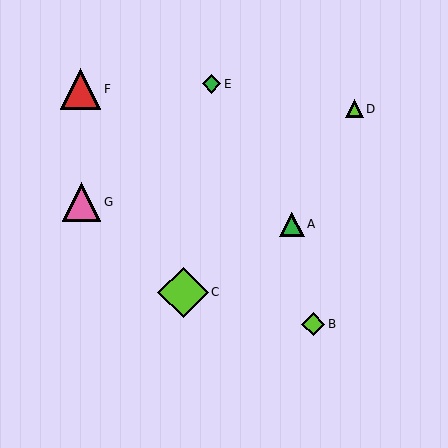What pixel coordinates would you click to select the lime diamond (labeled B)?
Click at (313, 324) to select the lime diamond B.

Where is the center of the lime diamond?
The center of the lime diamond is at (313, 324).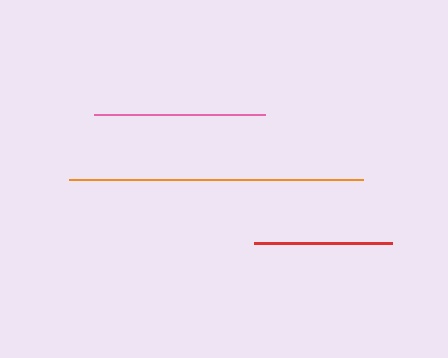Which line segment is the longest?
The orange line is the longest at approximately 294 pixels.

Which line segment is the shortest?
The red line is the shortest at approximately 138 pixels.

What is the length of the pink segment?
The pink segment is approximately 172 pixels long.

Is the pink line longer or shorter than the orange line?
The orange line is longer than the pink line.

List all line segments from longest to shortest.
From longest to shortest: orange, pink, red.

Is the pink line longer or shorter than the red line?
The pink line is longer than the red line.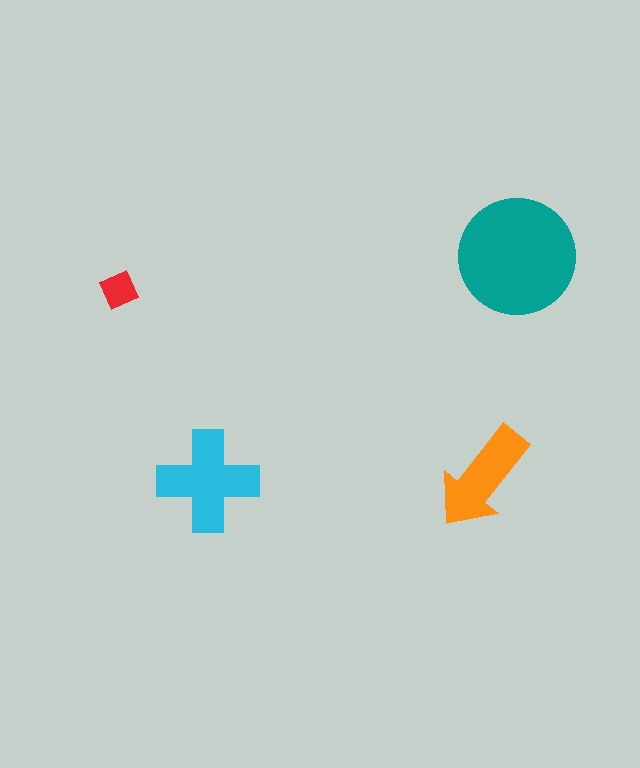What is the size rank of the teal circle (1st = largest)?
1st.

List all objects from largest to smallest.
The teal circle, the cyan cross, the orange arrow, the red diamond.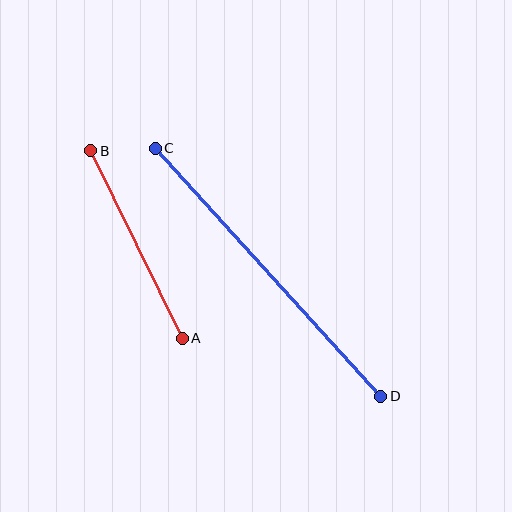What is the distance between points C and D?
The distance is approximately 335 pixels.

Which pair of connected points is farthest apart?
Points C and D are farthest apart.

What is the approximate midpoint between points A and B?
The midpoint is at approximately (136, 245) pixels.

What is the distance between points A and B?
The distance is approximately 209 pixels.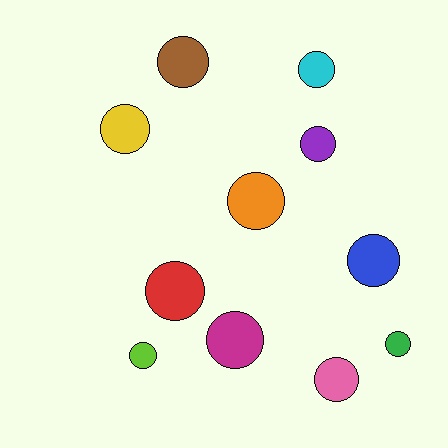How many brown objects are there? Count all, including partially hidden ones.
There is 1 brown object.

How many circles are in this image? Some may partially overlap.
There are 11 circles.